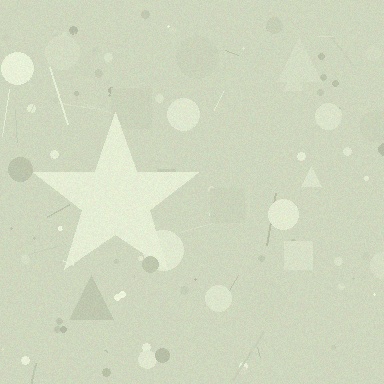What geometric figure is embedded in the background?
A star is embedded in the background.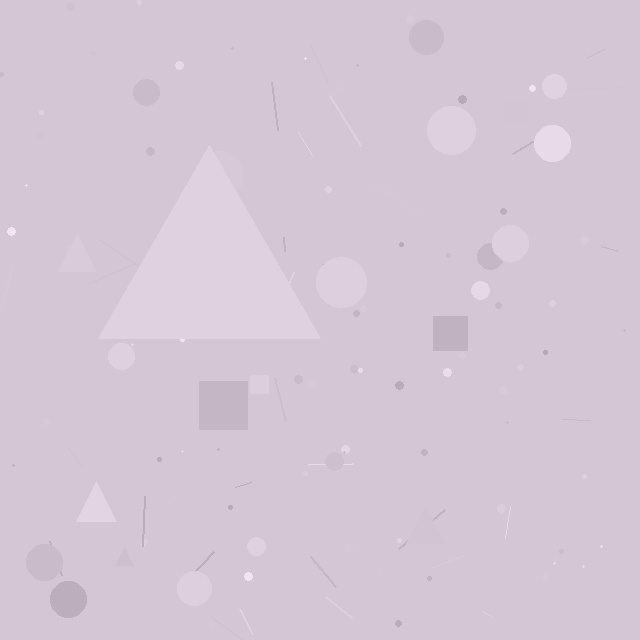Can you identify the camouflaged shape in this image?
The camouflaged shape is a triangle.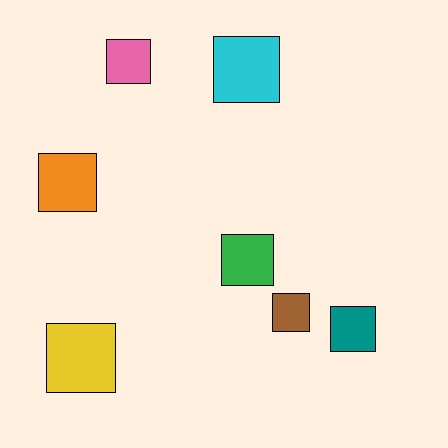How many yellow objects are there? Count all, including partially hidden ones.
There is 1 yellow object.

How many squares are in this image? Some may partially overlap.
There are 7 squares.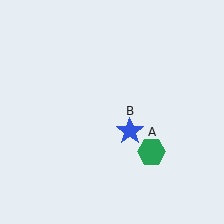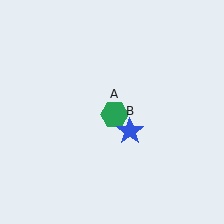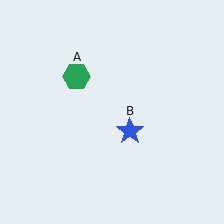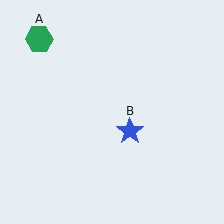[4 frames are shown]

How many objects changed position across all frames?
1 object changed position: green hexagon (object A).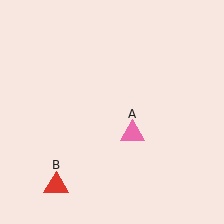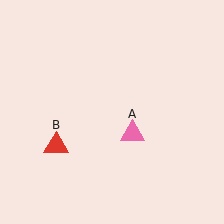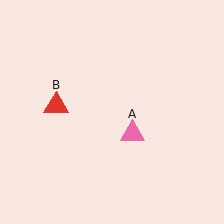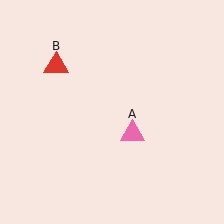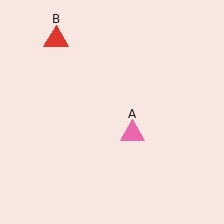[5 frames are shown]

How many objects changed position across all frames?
1 object changed position: red triangle (object B).